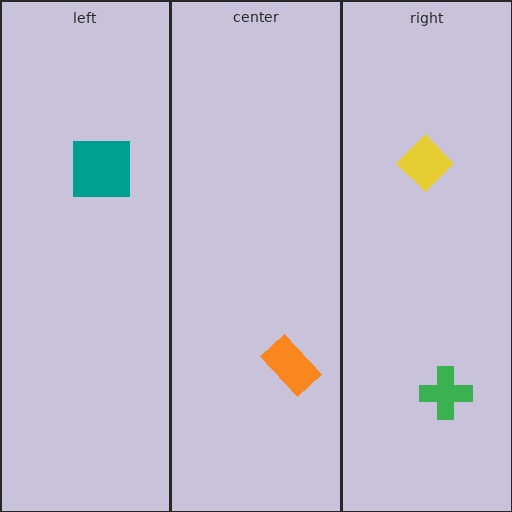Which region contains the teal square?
The left region.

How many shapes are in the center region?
1.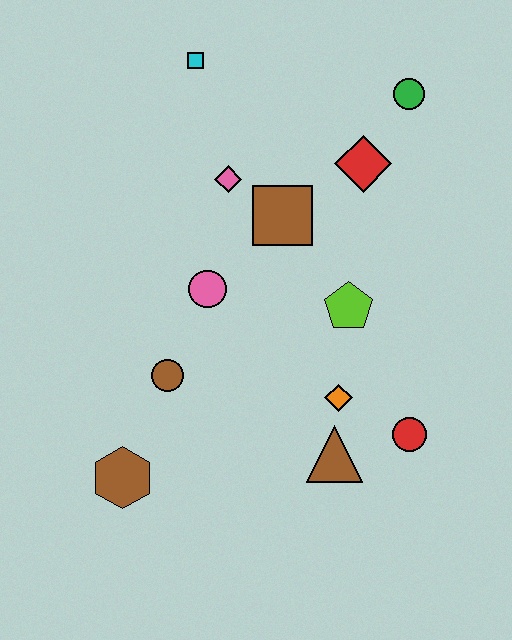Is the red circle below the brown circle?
Yes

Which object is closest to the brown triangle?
The orange diamond is closest to the brown triangle.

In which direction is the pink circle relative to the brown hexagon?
The pink circle is above the brown hexagon.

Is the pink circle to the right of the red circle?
No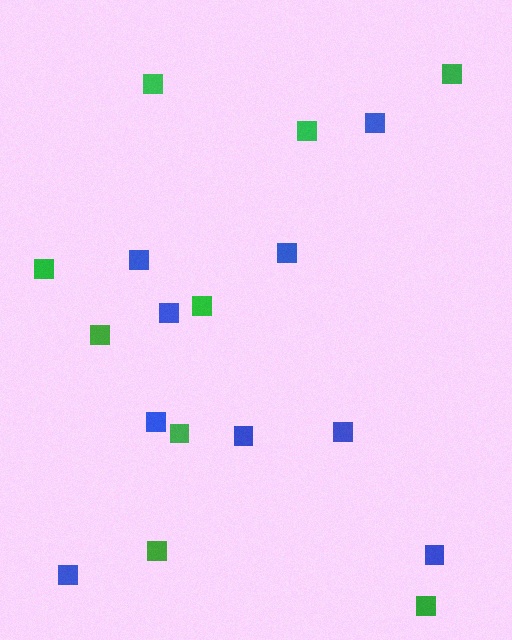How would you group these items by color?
There are 2 groups: one group of blue squares (9) and one group of green squares (9).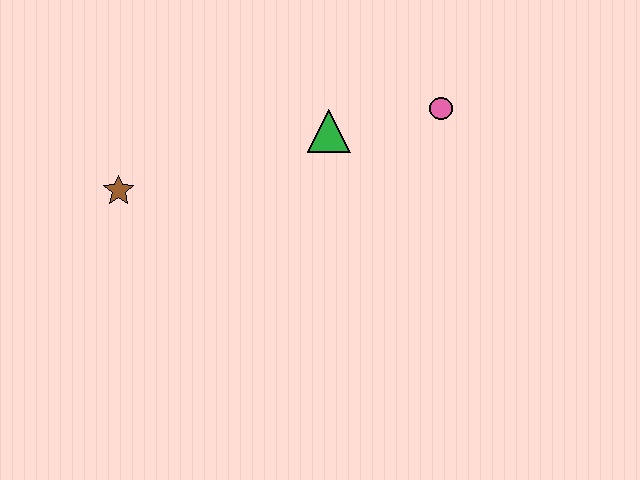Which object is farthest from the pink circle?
The brown star is farthest from the pink circle.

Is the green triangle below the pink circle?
Yes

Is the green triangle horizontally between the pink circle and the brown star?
Yes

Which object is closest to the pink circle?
The green triangle is closest to the pink circle.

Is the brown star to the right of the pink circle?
No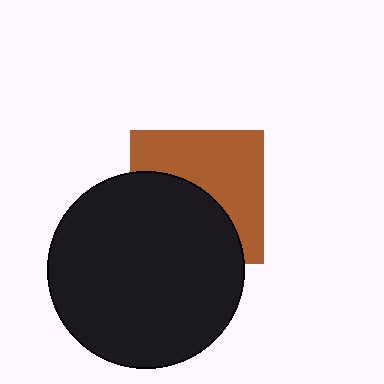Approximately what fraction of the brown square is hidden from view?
Roughly 48% of the brown square is hidden behind the black circle.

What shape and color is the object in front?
The object in front is a black circle.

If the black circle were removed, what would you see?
You would see the complete brown square.